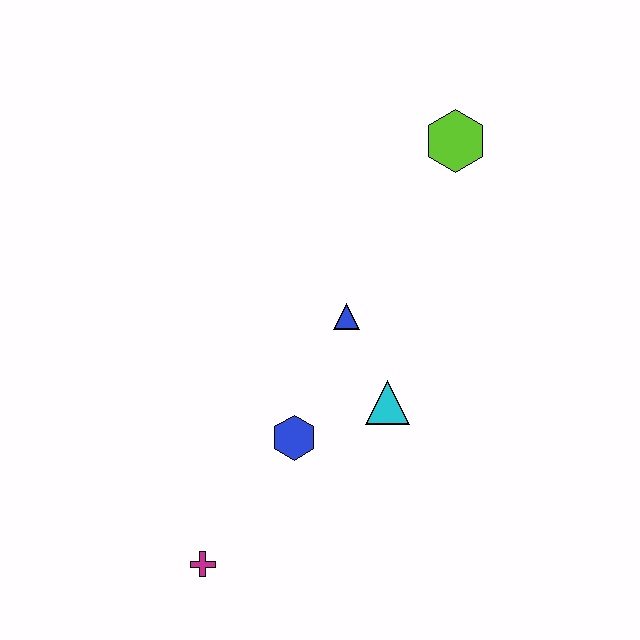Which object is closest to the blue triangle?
The cyan triangle is closest to the blue triangle.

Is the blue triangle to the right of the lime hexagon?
No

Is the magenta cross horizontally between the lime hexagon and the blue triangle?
No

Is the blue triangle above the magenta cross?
Yes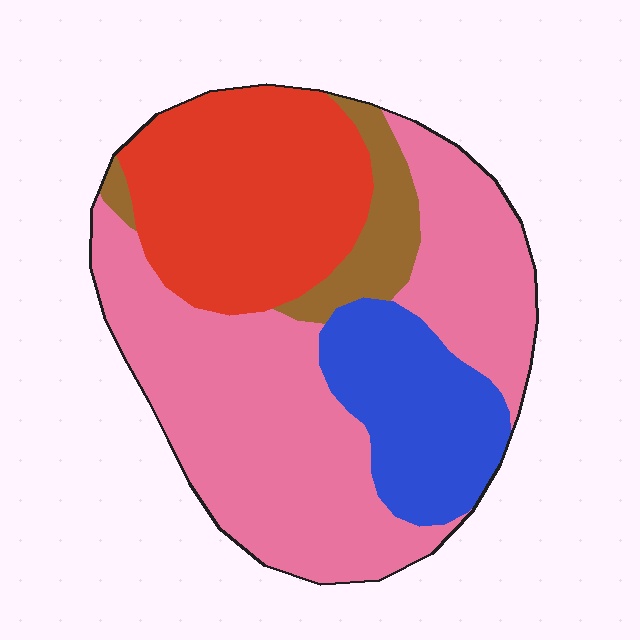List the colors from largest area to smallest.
From largest to smallest: pink, red, blue, brown.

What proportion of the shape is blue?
Blue covers 17% of the shape.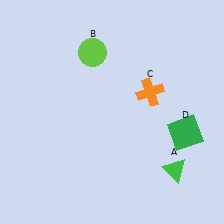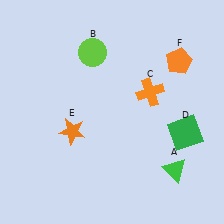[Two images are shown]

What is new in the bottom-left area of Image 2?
An orange star (E) was added in the bottom-left area of Image 2.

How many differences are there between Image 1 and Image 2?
There are 2 differences between the two images.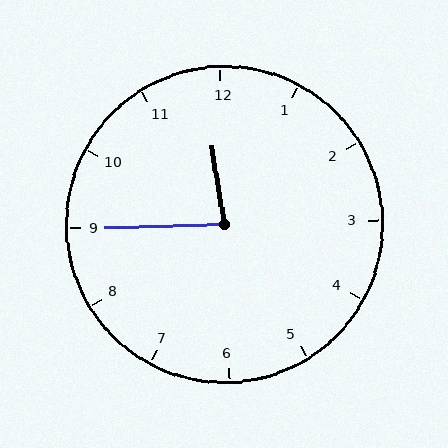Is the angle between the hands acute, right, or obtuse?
It is acute.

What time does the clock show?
11:45.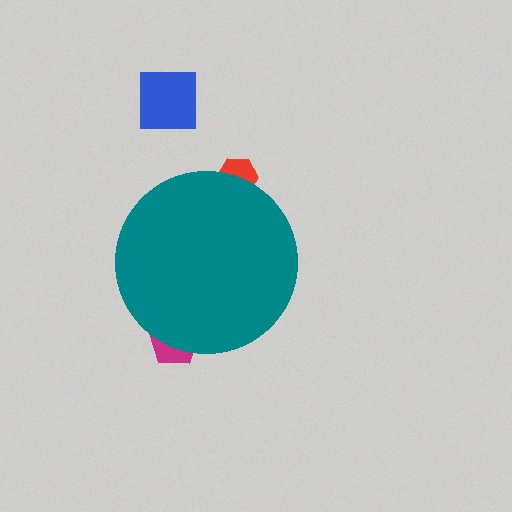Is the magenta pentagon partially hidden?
Yes, the magenta pentagon is partially hidden behind the teal circle.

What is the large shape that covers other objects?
A teal circle.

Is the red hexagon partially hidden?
Yes, the red hexagon is partially hidden behind the teal circle.